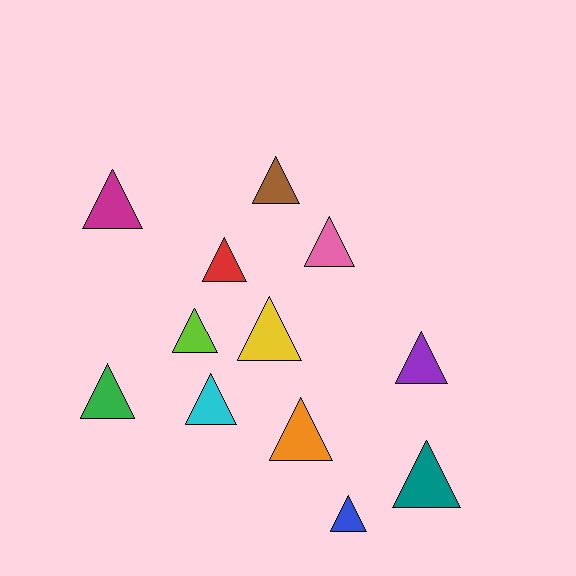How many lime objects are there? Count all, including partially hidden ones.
There is 1 lime object.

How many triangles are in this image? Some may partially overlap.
There are 12 triangles.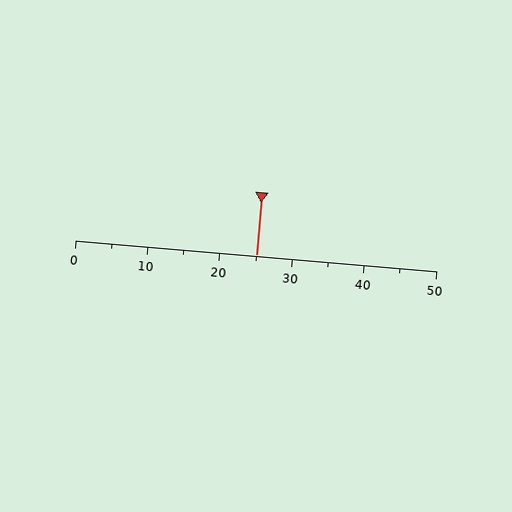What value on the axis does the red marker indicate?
The marker indicates approximately 25.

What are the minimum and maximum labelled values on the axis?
The axis runs from 0 to 50.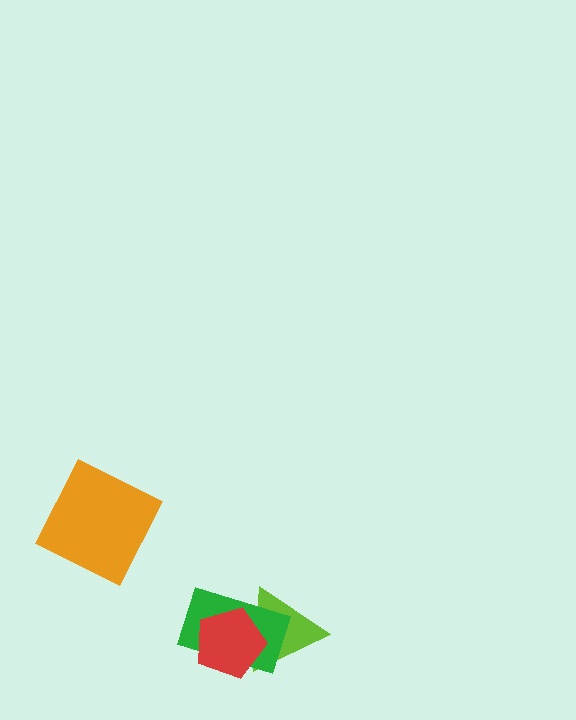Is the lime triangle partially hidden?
Yes, it is partially covered by another shape.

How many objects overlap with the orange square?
0 objects overlap with the orange square.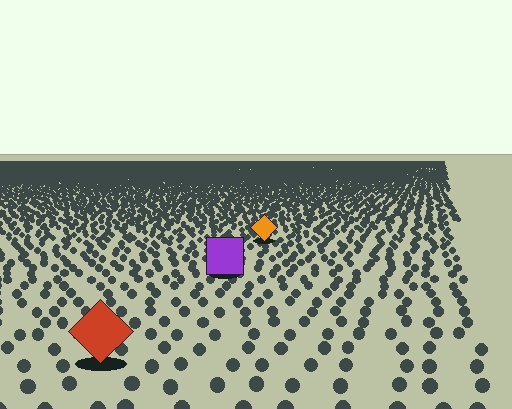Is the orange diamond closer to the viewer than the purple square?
No. The purple square is closer — you can tell from the texture gradient: the ground texture is coarser near it.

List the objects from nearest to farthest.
From nearest to farthest: the red diamond, the purple square, the orange diamond.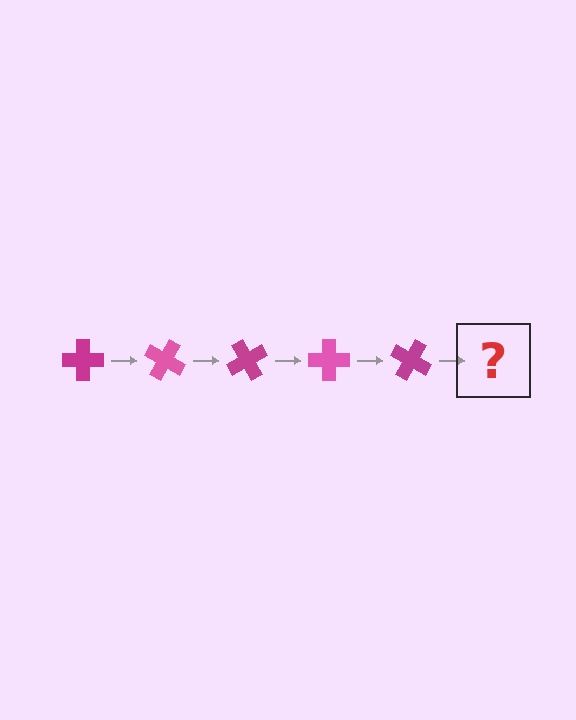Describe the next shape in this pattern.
It should be a pink cross, rotated 150 degrees from the start.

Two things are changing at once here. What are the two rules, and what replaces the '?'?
The two rules are that it rotates 30 degrees each step and the color cycles through magenta and pink. The '?' should be a pink cross, rotated 150 degrees from the start.